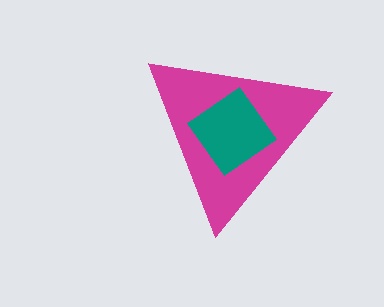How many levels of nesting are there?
2.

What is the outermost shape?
The magenta triangle.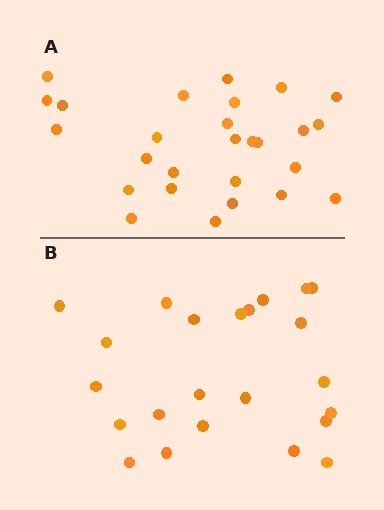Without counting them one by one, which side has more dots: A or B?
Region A (the top region) has more dots.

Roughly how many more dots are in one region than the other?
Region A has about 4 more dots than region B.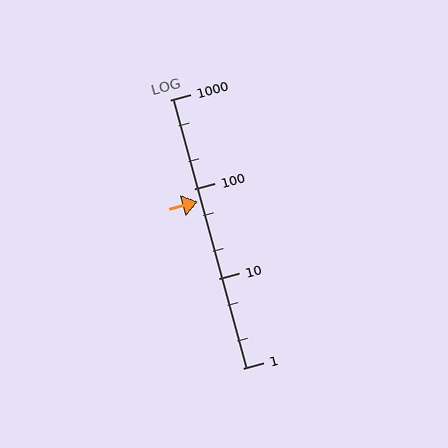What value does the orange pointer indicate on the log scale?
The pointer indicates approximately 72.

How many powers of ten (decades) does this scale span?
The scale spans 3 decades, from 1 to 1000.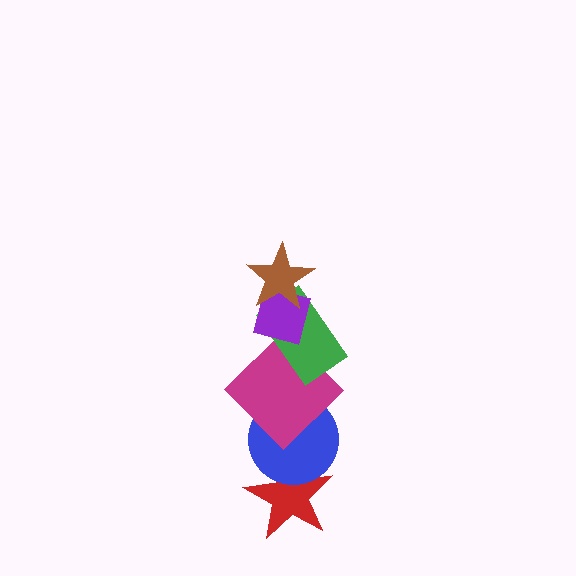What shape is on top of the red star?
The blue circle is on top of the red star.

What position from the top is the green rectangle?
The green rectangle is 3rd from the top.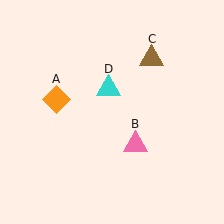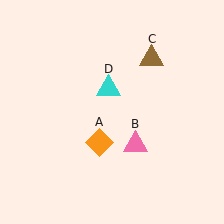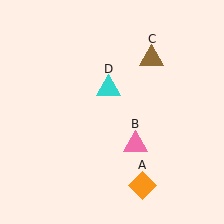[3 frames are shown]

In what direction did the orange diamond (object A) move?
The orange diamond (object A) moved down and to the right.